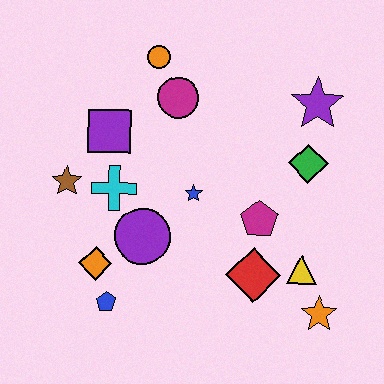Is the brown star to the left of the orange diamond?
Yes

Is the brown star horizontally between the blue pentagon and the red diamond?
No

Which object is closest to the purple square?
The cyan cross is closest to the purple square.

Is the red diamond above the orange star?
Yes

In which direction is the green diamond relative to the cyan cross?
The green diamond is to the right of the cyan cross.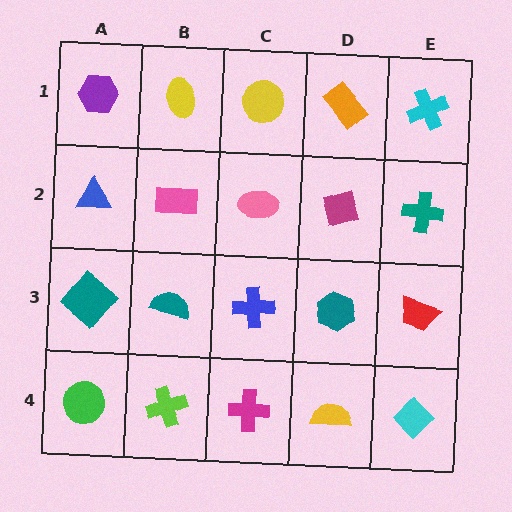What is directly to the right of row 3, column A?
A teal semicircle.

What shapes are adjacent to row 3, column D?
A magenta square (row 2, column D), a yellow semicircle (row 4, column D), a blue cross (row 3, column C), a red trapezoid (row 3, column E).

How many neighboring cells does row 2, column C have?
4.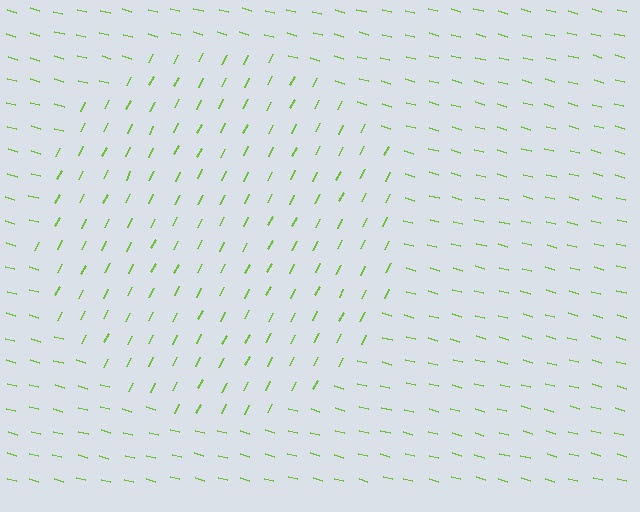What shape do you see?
I see a circle.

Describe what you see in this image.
The image is filled with small lime line segments. A circle region in the image has lines oriented differently from the surrounding lines, creating a visible texture boundary.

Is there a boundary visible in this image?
Yes, there is a texture boundary formed by a change in line orientation.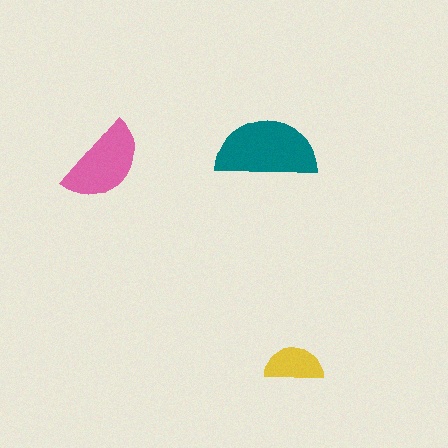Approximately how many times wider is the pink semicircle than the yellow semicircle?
About 1.5 times wider.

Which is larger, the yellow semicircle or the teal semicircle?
The teal one.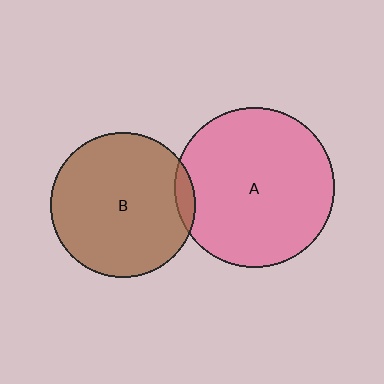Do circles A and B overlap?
Yes.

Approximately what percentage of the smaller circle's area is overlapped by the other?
Approximately 5%.